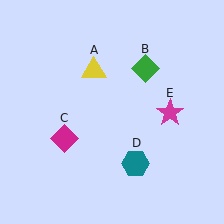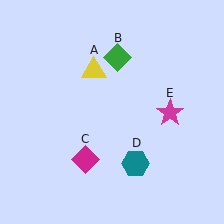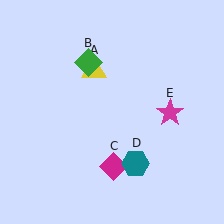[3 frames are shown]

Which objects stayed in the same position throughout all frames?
Yellow triangle (object A) and teal hexagon (object D) and magenta star (object E) remained stationary.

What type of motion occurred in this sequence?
The green diamond (object B), magenta diamond (object C) rotated counterclockwise around the center of the scene.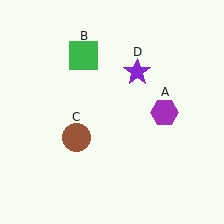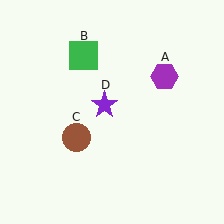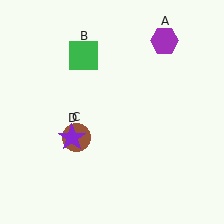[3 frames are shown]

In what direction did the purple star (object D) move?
The purple star (object D) moved down and to the left.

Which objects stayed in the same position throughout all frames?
Green square (object B) and brown circle (object C) remained stationary.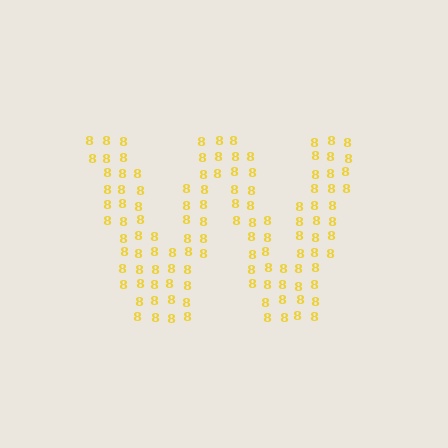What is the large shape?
The large shape is the letter W.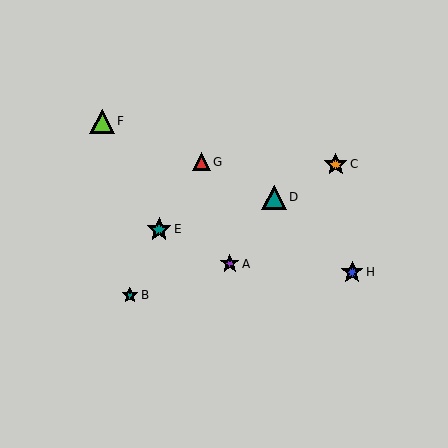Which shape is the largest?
The lime triangle (labeled F) is the largest.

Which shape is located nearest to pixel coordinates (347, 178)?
The orange star (labeled C) at (336, 164) is nearest to that location.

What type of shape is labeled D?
Shape D is a teal triangle.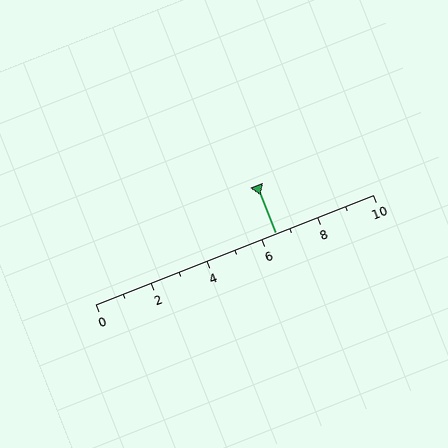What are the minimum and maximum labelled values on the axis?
The axis runs from 0 to 10.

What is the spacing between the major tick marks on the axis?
The major ticks are spaced 2 apart.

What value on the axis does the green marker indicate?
The marker indicates approximately 6.5.